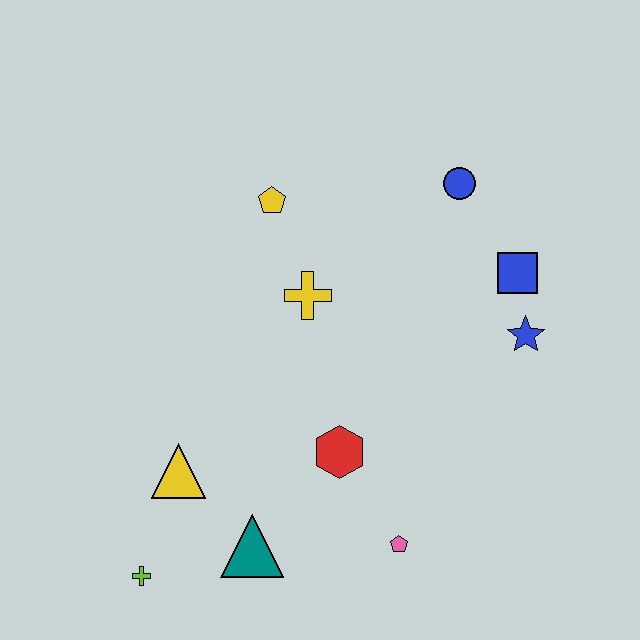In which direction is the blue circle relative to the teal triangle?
The blue circle is above the teal triangle.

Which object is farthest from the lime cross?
The blue circle is farthest from the lime cross.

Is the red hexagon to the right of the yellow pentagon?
Yes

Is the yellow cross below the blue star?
No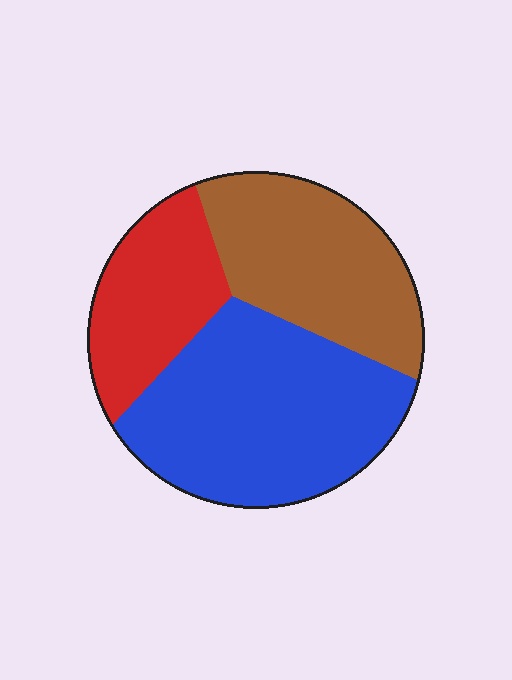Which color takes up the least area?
Red, at roughly 20%.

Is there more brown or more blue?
Blue.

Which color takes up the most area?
Blue, at roughly 45%.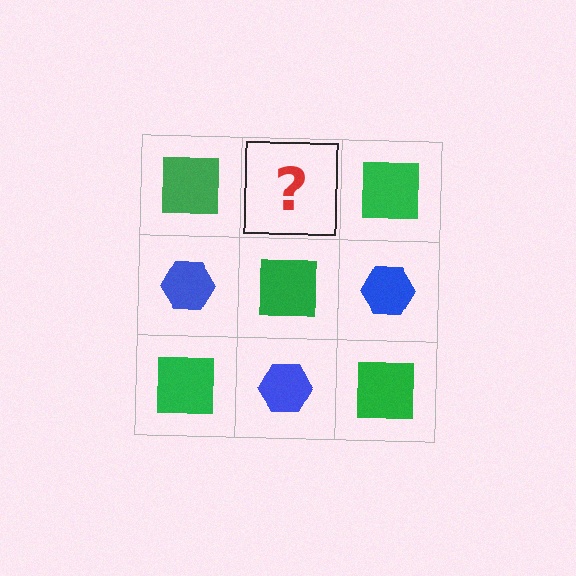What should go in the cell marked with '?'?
The missing cell should contain a blue hexagon.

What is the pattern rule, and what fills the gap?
The rule is that it alternates green square and blue hexagon in a checkerboard pattern. The gap should be filled with a blue hexagon.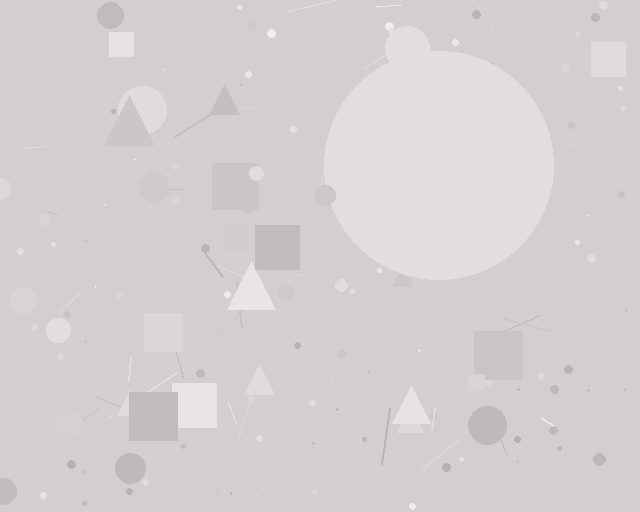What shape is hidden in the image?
A circle is hidden in the image.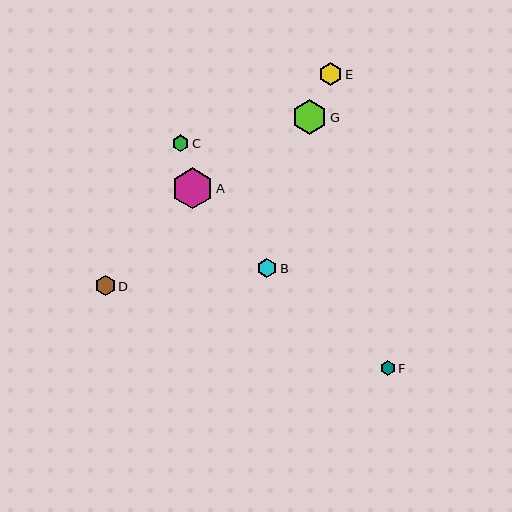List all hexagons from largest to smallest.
From largest to smallest: A, G, E, D, B, C, F.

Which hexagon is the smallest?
Hexagon F is the smallest with a size of approximately 15 pixels.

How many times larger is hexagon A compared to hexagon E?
Hexagon A is approximately 1.7 times the size of hexagon E.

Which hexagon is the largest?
Hexagon A is the largest with a size of approximately 41 pixels.